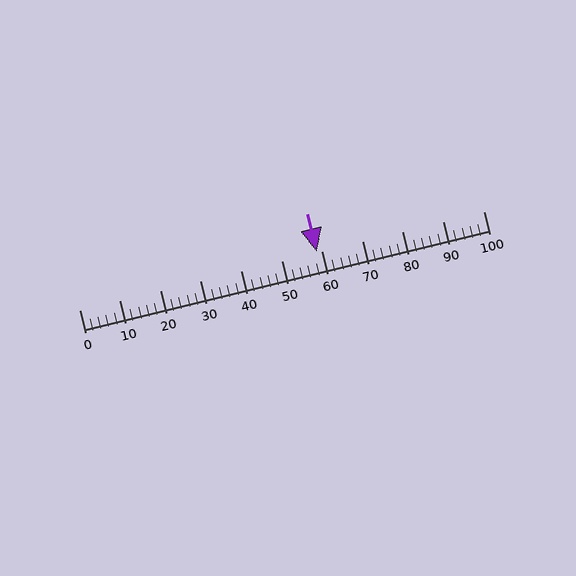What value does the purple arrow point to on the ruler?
The purple arrow points to approximately 59.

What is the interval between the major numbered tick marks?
The major tick marks are spaced 10 units apart.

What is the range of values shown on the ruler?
The ruler shows values from 0 to 100.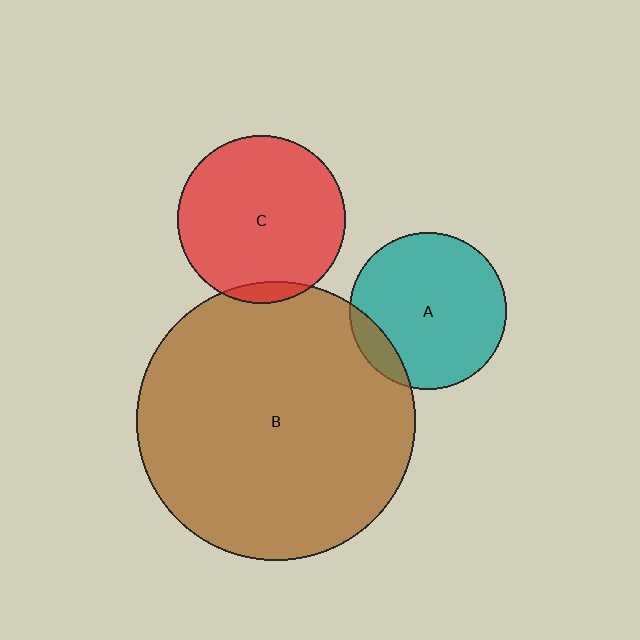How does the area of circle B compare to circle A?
Approximately 3.2 times.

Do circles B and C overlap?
Yes.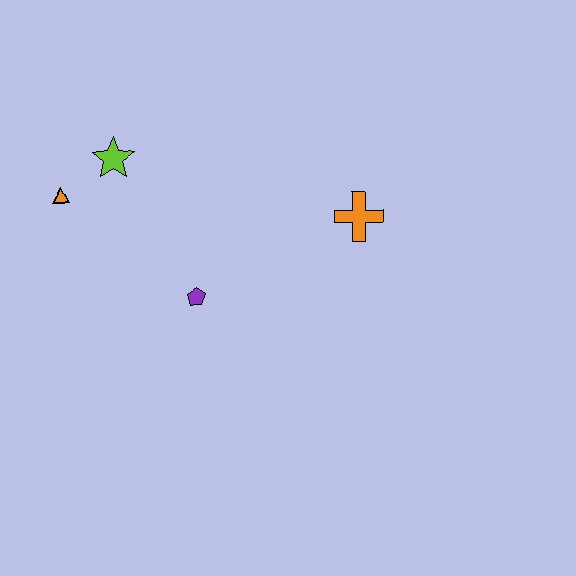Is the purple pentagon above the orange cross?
No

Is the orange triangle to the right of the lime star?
No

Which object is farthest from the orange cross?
The orange triangle is farthest from the orange cross.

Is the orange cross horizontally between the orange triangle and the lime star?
No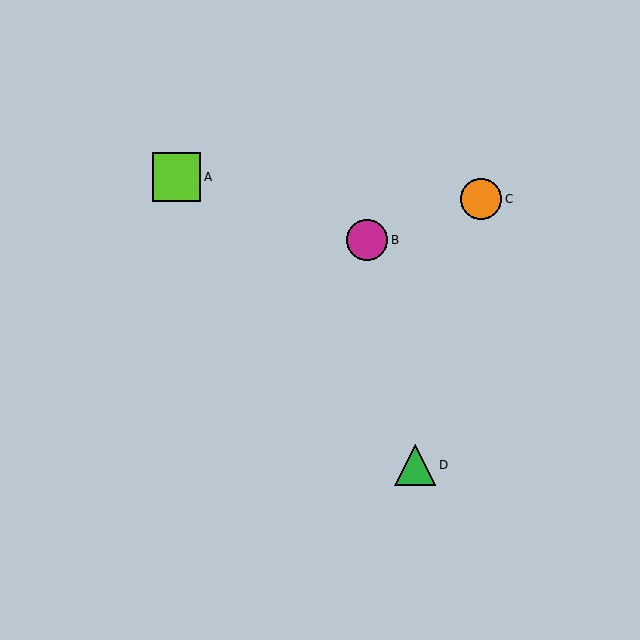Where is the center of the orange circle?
The center of the orange circle is at (481, 199).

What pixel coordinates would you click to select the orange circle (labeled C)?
Click at (481, 199) to select the orange circle C.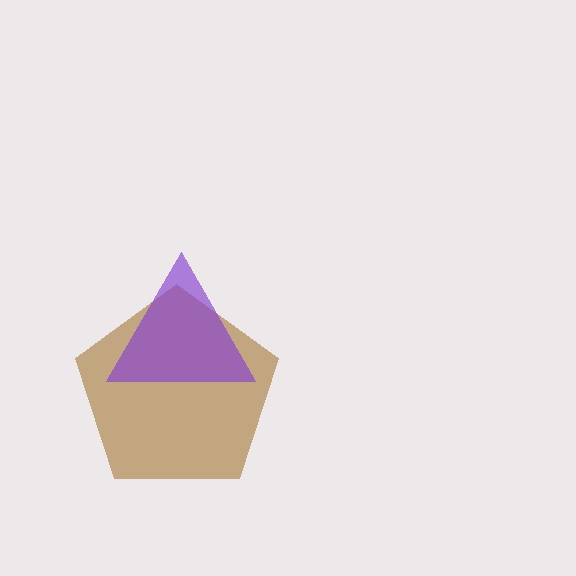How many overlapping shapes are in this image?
There are 2 overlapping shapes in the image.